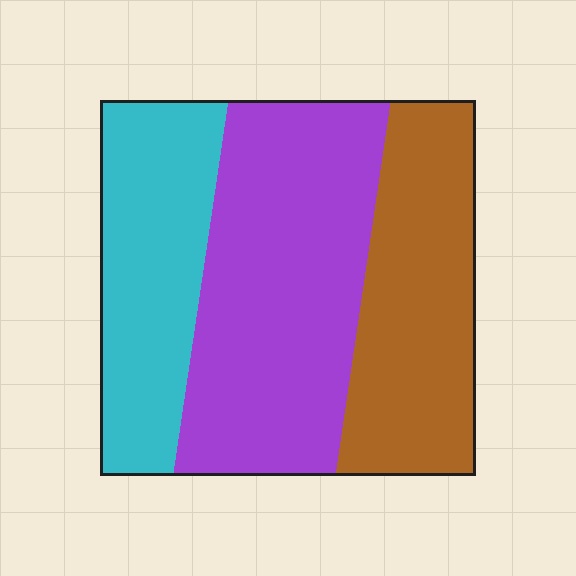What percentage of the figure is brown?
Brown covers about 30% of the figure.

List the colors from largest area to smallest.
From largest to smallest: purple, brown, cyan.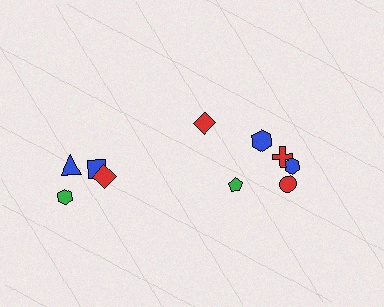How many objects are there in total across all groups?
There are 10 objects.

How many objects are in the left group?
There are 4 objects.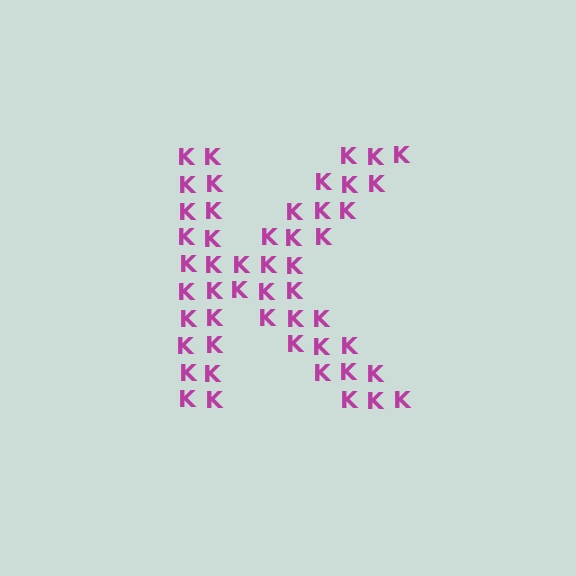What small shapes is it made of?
It is made of small letter K's.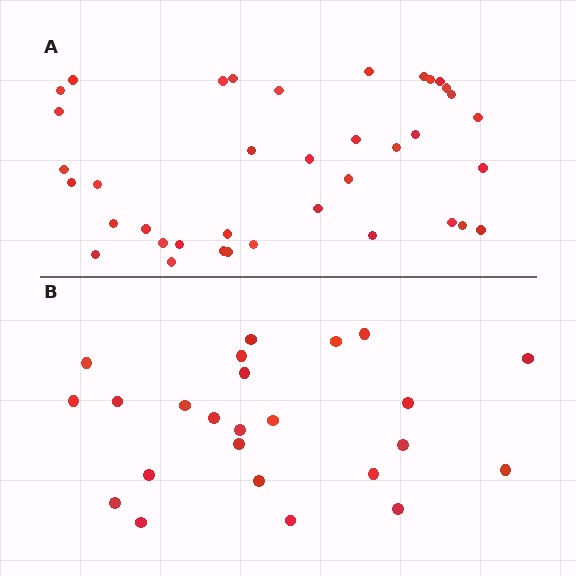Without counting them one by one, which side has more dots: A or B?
Region A (the top region) has more dots.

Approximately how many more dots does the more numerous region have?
Region A has approximately 15 more dots than region B.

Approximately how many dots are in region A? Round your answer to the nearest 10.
About 40 dots. (The exact count is 38, which rounds to 40.)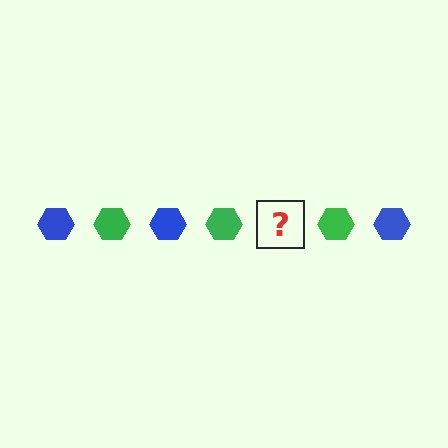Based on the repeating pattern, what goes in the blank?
The blank should be a blue hexagon.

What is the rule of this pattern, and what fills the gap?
The rule is that the pattern cycles through blue, green hexagons. The gap should be filled with a blue hexagon.